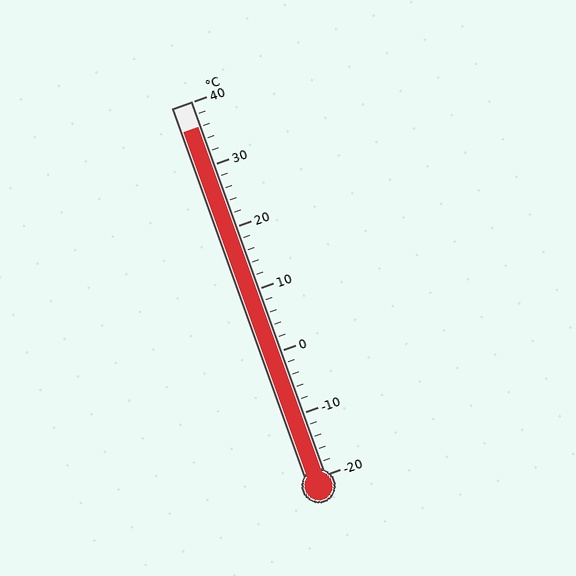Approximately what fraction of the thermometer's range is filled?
The thermometer is filled to approximately 95% of its range.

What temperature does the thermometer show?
The thermometer shows approximately 36°C.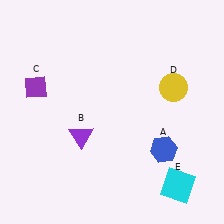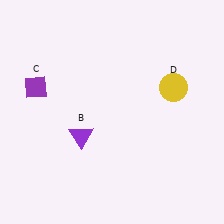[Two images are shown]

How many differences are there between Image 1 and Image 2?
There are 2 differences between the two images.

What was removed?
The cyan square (E), the blue hexagon (A) were removed in Image 2.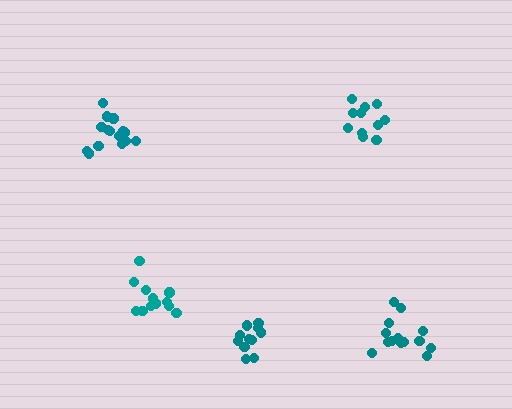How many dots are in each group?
Group 1: 11 dots, Group 2: 15 dots, Group 3: 12 dots, Group 4: 12 dots, Group 5: 16 dots (66 total).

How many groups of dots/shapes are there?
There are 5 groups.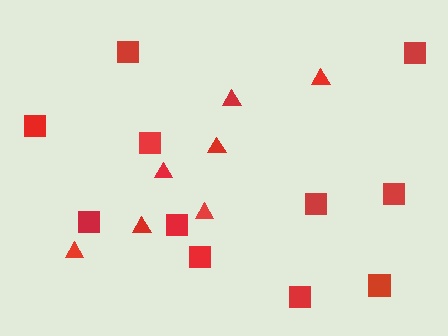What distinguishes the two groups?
There are 2 groups: one group of squares (11) and one group of triangles (7).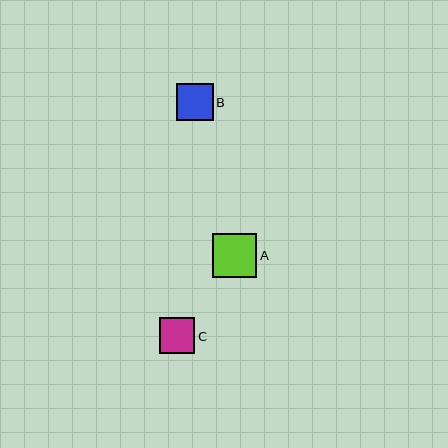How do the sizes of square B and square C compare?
Square B and square C are approximately the same size.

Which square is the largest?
Square A is the largest with a size of approximately 44 pixels.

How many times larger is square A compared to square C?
Square A is approximately 1.2 times the size of square C.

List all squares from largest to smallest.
From largest to smallest: A, B, C.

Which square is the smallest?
Square C is the smallest with a size of approximately 36 pixels.